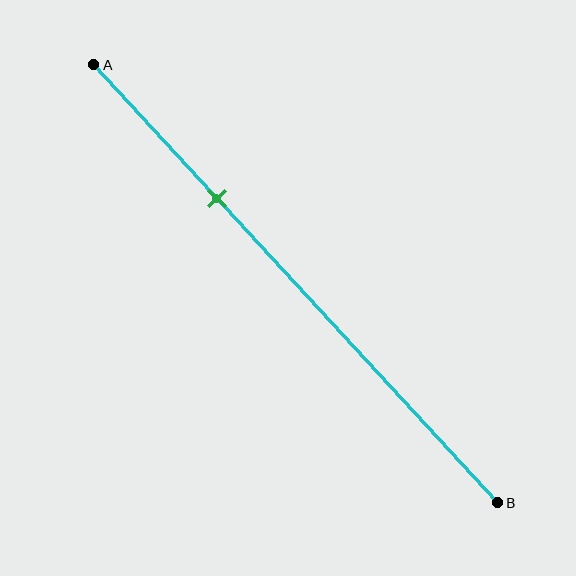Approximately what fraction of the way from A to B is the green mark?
The green mark is approximately 30% of the way from A to B.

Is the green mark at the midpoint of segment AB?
No, the mark is at about 30% from A, not at the 50% midpoint.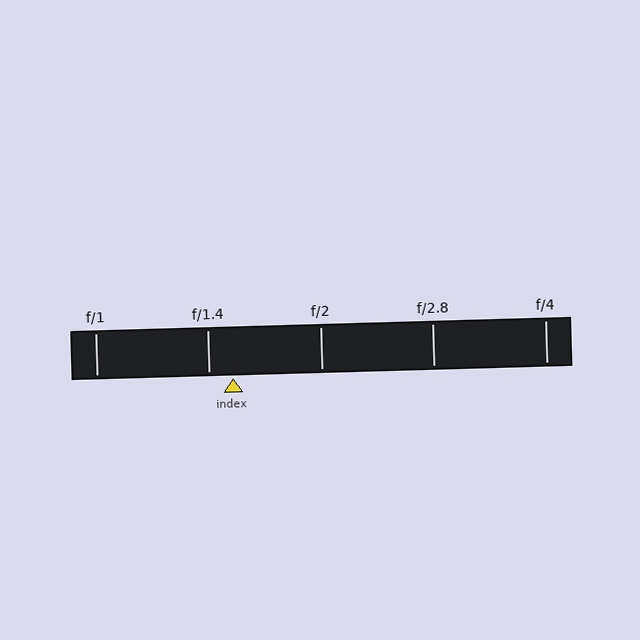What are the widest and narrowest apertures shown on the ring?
The widest aperture shown is f/1 and the narrowest is f/4.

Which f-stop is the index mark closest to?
The index mark is closest to f/1.4.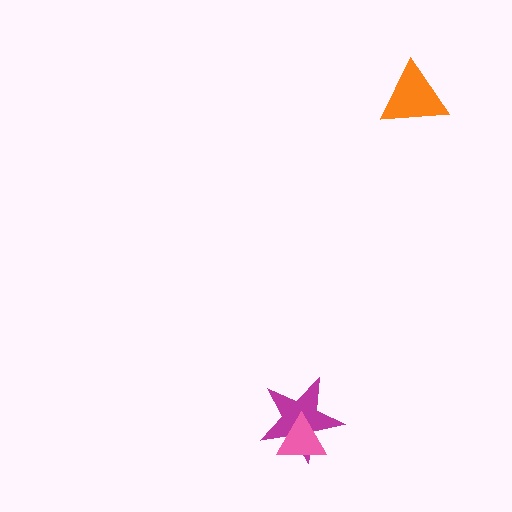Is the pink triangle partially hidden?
No, no other shape covers it.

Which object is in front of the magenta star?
The pink triangle is in front of the magenta star.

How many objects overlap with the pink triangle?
1 object overlaps with the pink triangle.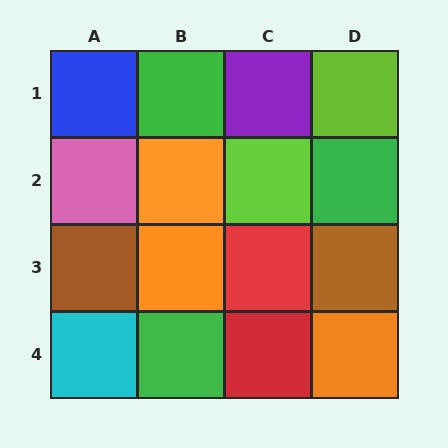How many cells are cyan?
1 cell is cyan.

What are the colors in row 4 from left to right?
Cyan, green, red, orange.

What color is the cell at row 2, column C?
Lime.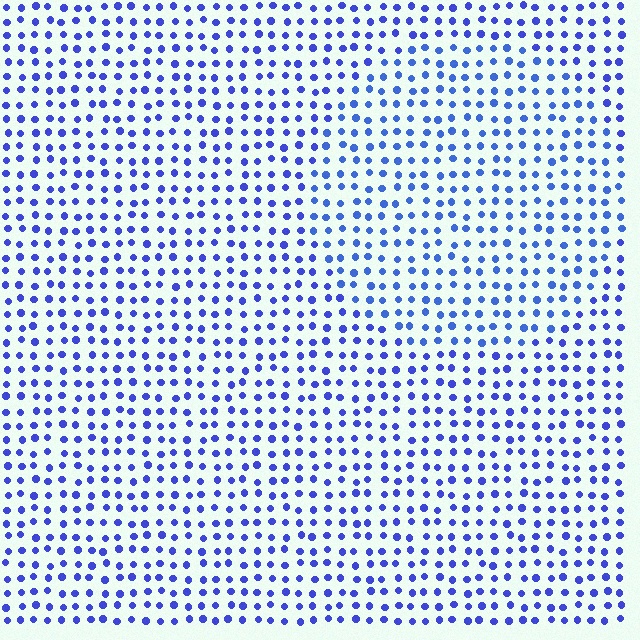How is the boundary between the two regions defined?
The boundary is defined purely by a slight shift in hue (about 14 degrees). Spacing, size, and orientation are identical on both sides.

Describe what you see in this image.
The image is filled with small blue elements in a uniform arrangement. A circle-shaped region is visible where the elements are tinted to a slightly different hue, forming a subtle color boundary.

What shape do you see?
I see a circle.